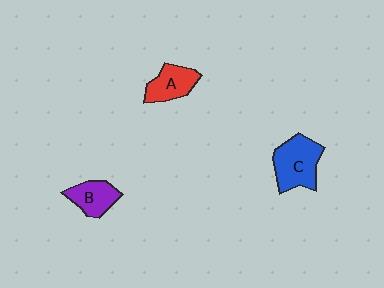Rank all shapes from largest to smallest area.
From largest to smallest: C (blue), A (red), B (purple).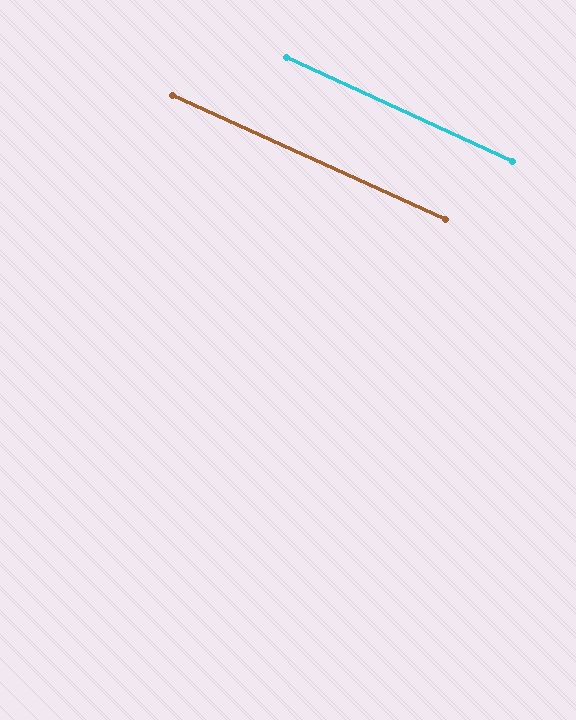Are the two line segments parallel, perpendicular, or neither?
Parallel — their directions differ by only 0.5°.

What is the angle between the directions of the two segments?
Approximately 0 degrees.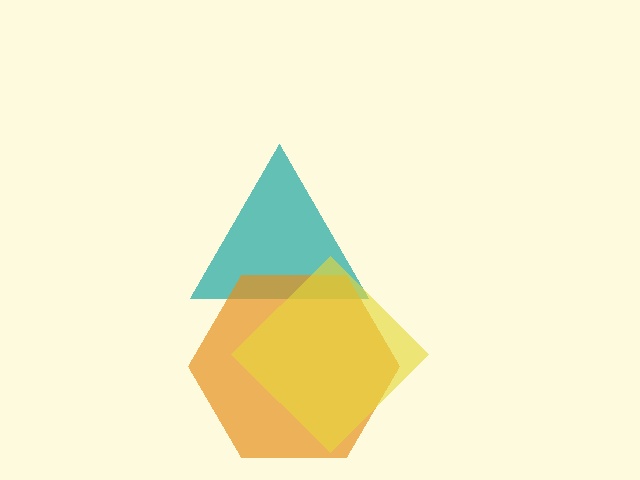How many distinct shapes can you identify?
There are 3 distinct shapes: a teal triangle, an orange hexagon, a yellow diamond.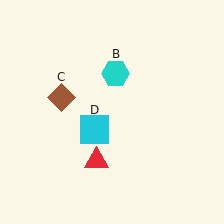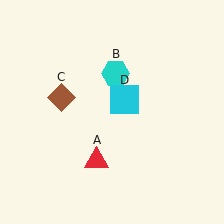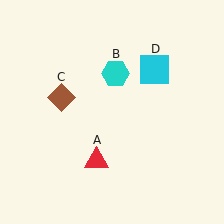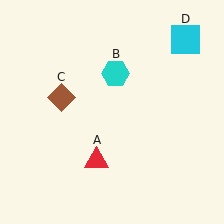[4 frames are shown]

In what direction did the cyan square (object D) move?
The cyan square (object D) moved up and to the right.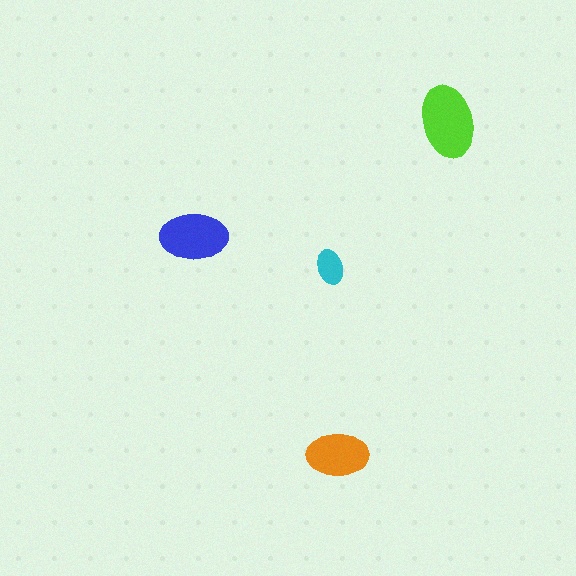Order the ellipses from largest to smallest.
the lime one, the blue one, the orange one, the cyan one.